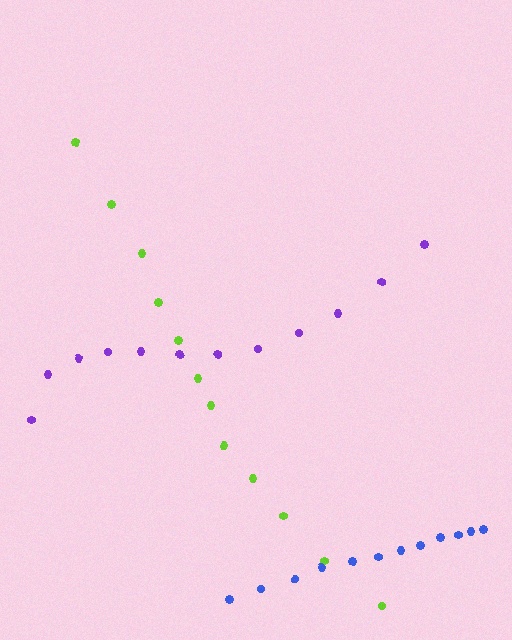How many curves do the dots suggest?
There are 3 distinct paths.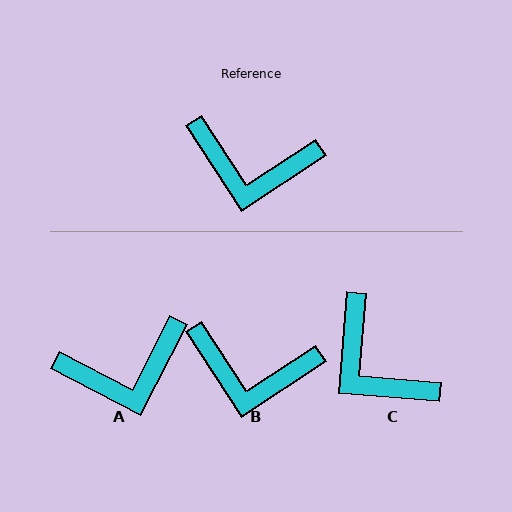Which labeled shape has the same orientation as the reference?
B.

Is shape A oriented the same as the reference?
No, it is off by about 30 degrees.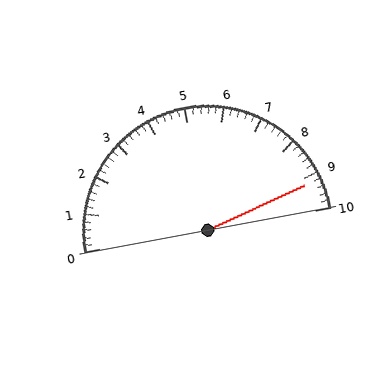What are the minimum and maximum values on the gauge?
The gauge ranges from 0 to 10.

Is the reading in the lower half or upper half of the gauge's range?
The reading is in the upper half of the range (0 to 10).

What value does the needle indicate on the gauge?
The needle indicates approximately 9.2.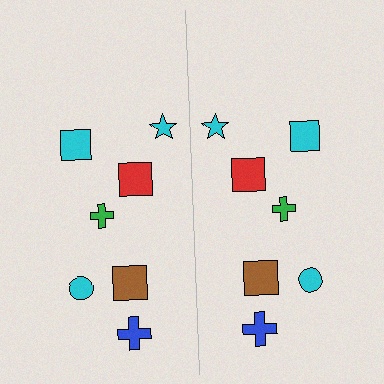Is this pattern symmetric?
Yes, this pattern has bilateral (reflection) symmetry.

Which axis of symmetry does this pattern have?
The pattern has a vertical axis of symmetry running through the center of the image.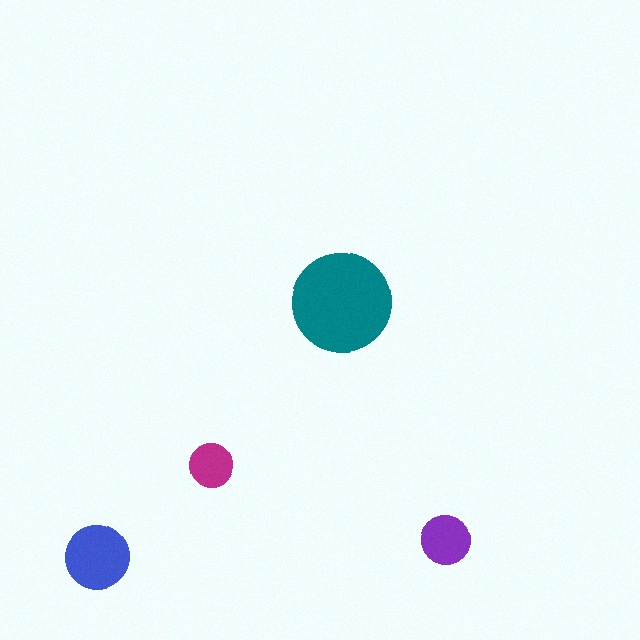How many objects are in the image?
There are 4 objects in the image.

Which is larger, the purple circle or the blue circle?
The blue one.